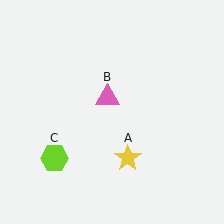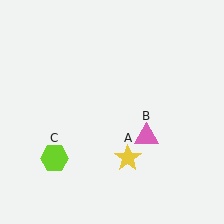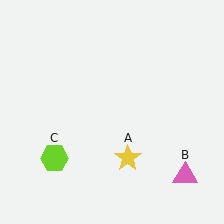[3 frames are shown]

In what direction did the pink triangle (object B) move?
The pink triangle (object B) moved down and to the right.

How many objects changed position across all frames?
1 object changed position: pink triangle (object B).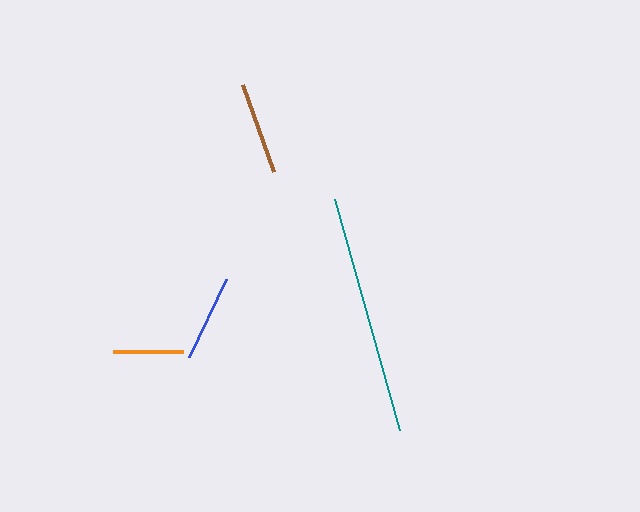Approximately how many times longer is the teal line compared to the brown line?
The teal line is approximately 2.6 times the length of the brown line.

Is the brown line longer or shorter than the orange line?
The brown line is longer than the orange line.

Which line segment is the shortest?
The orange line is the shortest at approximately 70 pixels.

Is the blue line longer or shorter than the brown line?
The brown line is longer than the blue line.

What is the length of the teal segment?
The teal segment is approximately 240 pixels long.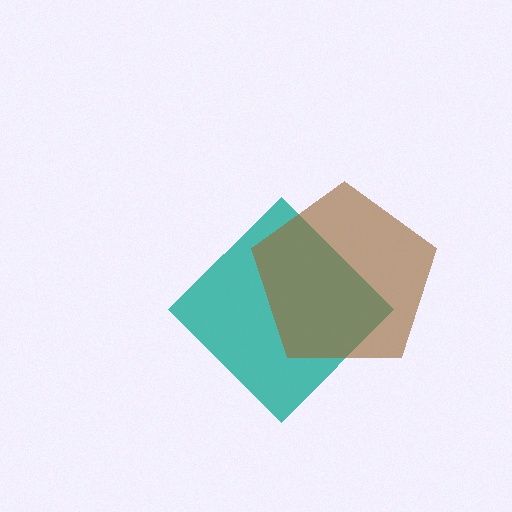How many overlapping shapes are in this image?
There are 2 overlapping shapes in the image.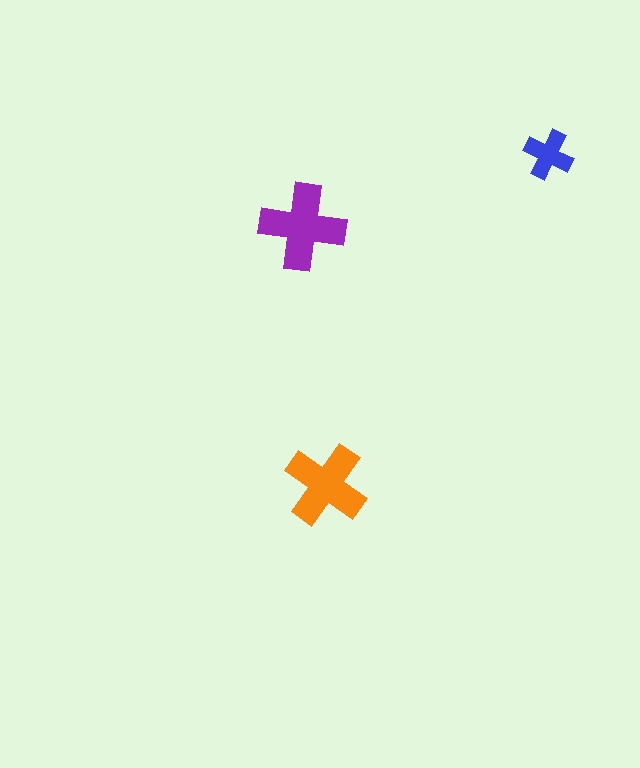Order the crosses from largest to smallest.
the purple one, the orange one, the blue one.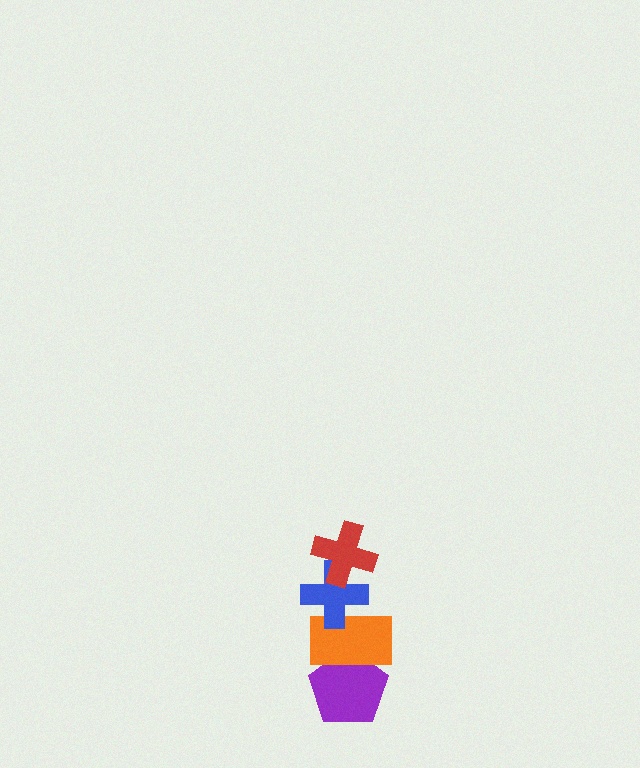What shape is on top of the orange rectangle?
The blue cross is on top of the orange rectangle.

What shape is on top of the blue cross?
The red cross is on top of the blue cross.